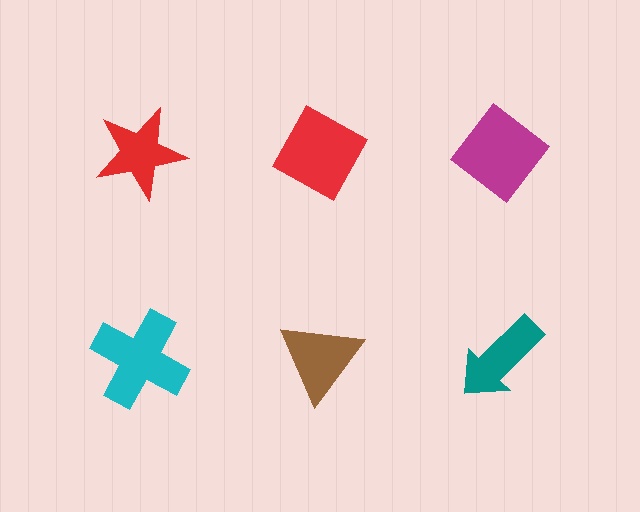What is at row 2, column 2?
A brown triangle.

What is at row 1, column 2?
A red diamond.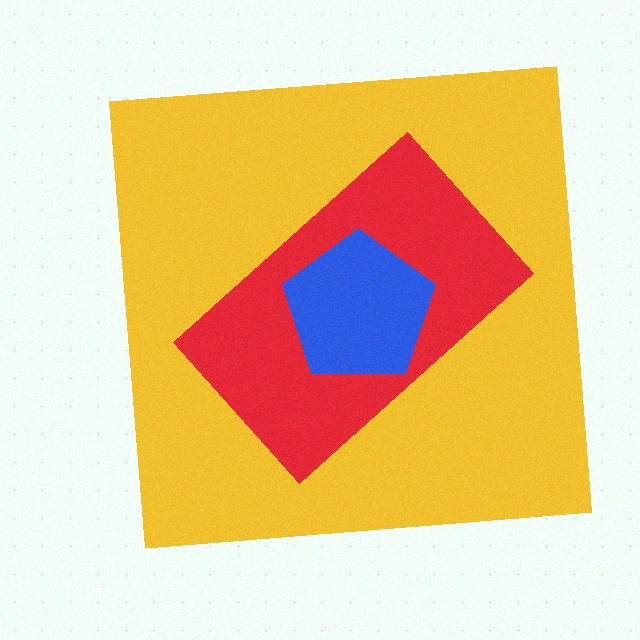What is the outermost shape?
The yellow square.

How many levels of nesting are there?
3.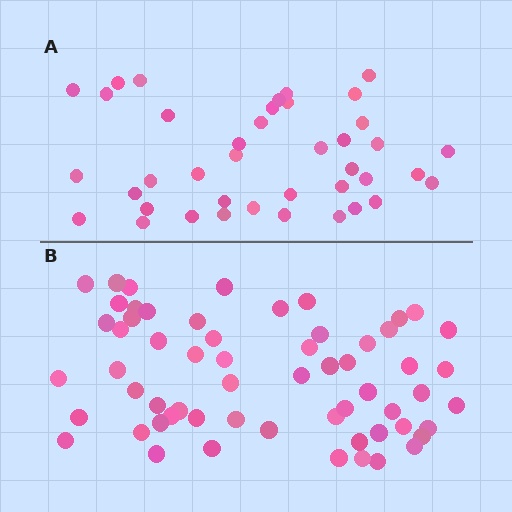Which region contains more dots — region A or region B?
Region B (the bottom region) has more dots.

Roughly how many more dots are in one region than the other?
Region B has approximately 20 more dots than region A.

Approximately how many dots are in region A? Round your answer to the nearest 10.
About 40 dots.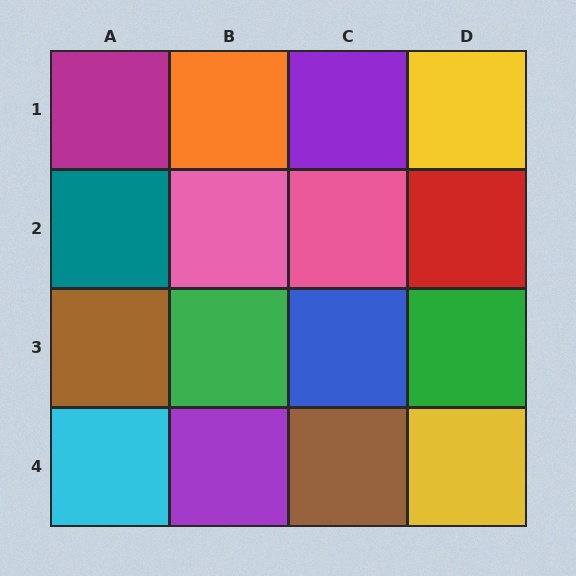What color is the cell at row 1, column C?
Purple.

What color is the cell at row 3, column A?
Brown.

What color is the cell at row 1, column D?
Yellow.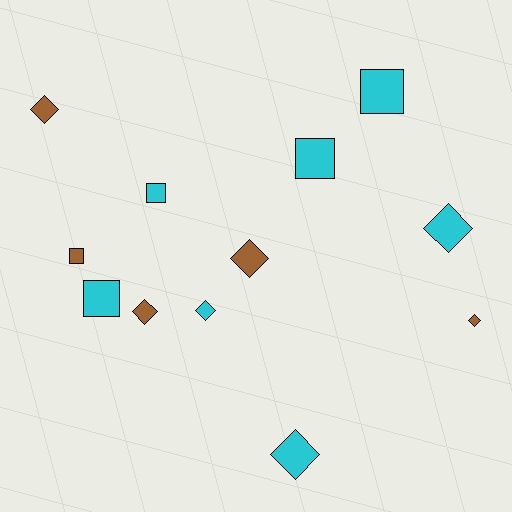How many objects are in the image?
There are 12 objects.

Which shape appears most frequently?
Diamond, with 7 objects.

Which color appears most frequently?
Cyan, with 7 objects.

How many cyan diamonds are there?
There are 3 cyan diamonds.